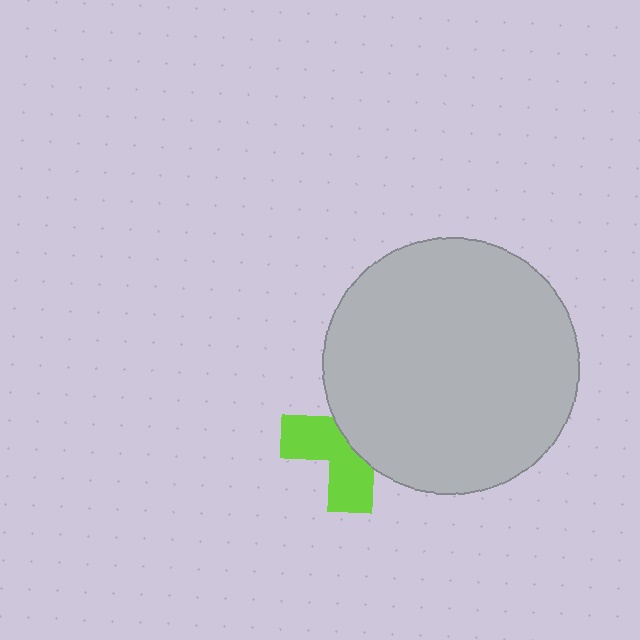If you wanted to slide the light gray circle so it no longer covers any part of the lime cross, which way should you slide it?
Slide it right — that is the most direct way to separate the two shapes.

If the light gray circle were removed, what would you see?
You would see the complete lime cross.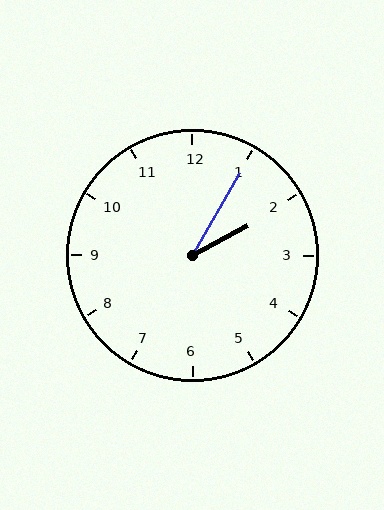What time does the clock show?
2:05.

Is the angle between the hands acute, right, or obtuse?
It is acute.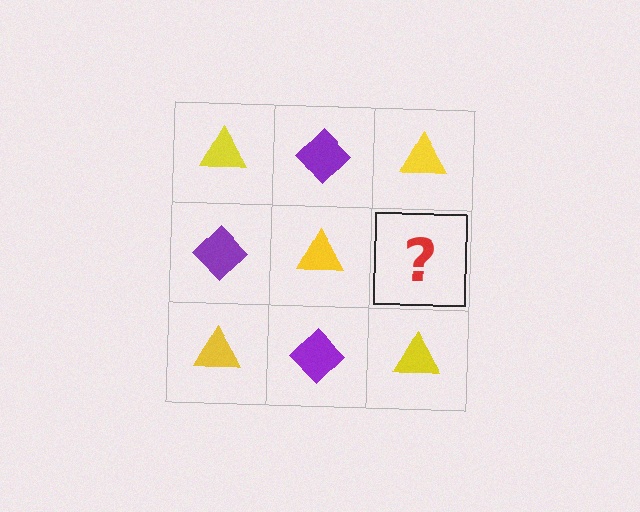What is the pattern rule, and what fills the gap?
The rule is that it alternates yellow triangle and purple diamond in a checkerboard pattern. The gap should be filled with a purple diamond.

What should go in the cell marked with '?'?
The missing cell should contain a purple diamond.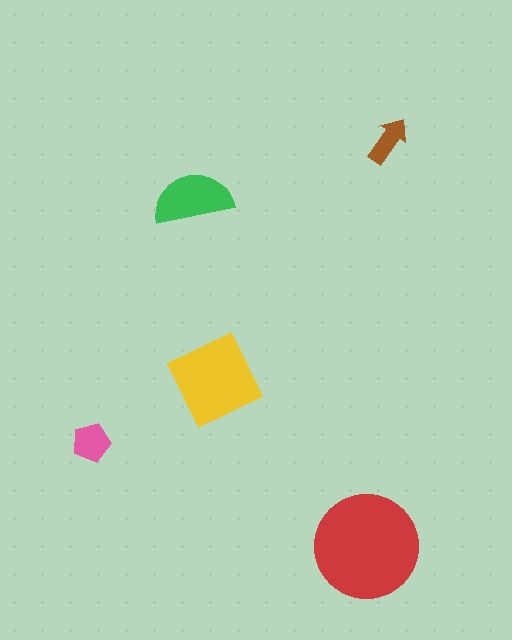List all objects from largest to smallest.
The red circle, the yellow square, the green semicircle, the pink pentagon, the brown arrow.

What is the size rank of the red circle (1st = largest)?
1st.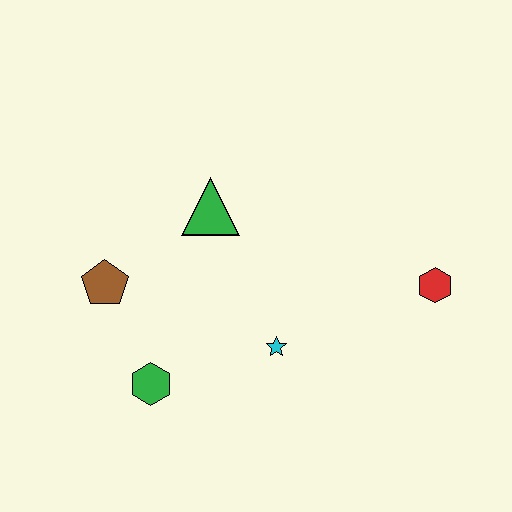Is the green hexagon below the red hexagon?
Yes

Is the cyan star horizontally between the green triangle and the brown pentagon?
No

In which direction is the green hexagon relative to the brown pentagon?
The green hexagon is below the brown pentagon.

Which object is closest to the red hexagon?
The cyan star is closest to the red hexagon.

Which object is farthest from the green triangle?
The red hexagon is farthest from the green triangle.